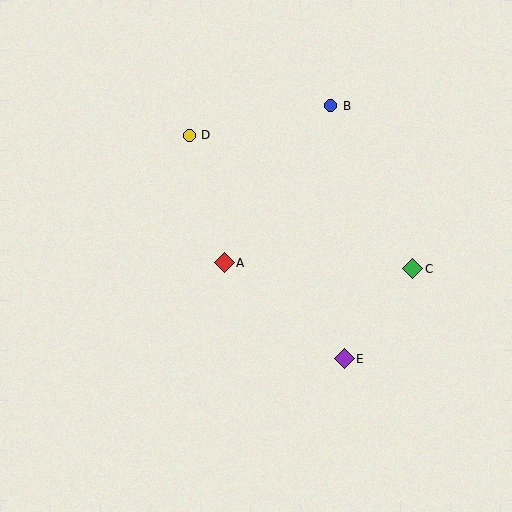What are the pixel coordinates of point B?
Point B is at (331, 106).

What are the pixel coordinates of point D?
Point D is at (189, 135).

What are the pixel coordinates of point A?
Point A is at (224, 263).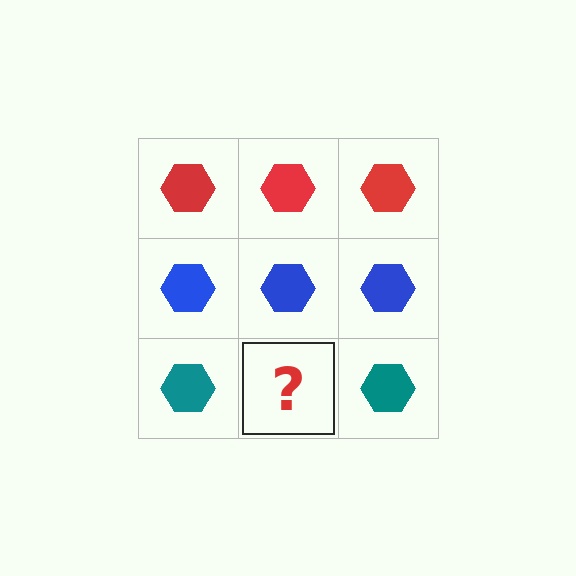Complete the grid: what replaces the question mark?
The question mark should be replaced with a teal hexagon.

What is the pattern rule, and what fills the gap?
The rule is that each row has a consistent color. The gap should be filled with a teal hexagon.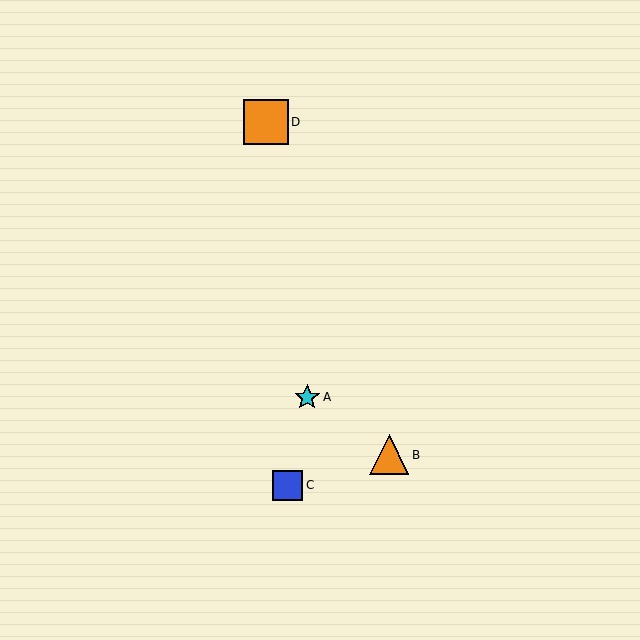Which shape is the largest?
The orange square (labeled D) is the largest.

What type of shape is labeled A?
Shape A is a cyan star.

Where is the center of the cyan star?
The center of the cyan star is at (307, 397).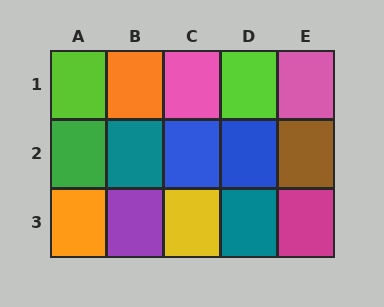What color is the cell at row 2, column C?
Blue.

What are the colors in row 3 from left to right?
Orange, purple, yellow, teal, magenta.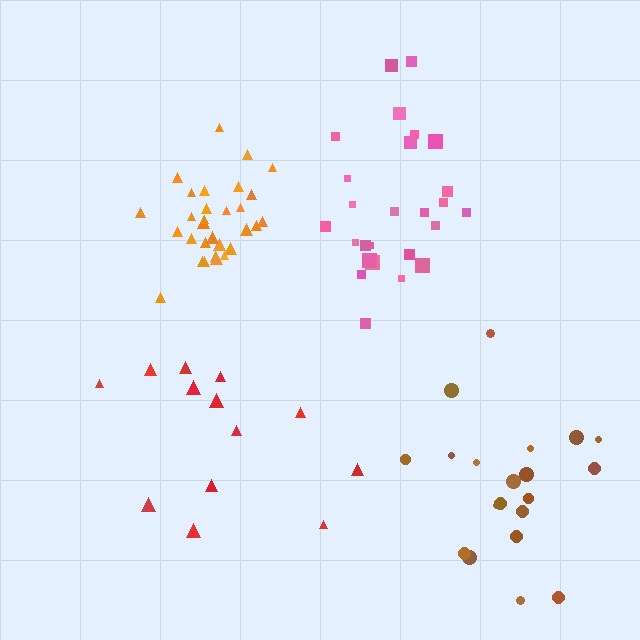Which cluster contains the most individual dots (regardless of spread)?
Orange (31).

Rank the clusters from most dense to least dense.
orange, pink, brown, red.